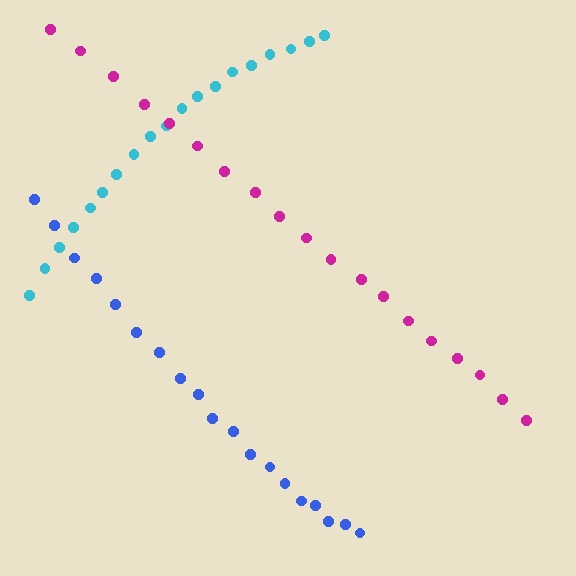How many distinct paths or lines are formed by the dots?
There are 3 distinct paths.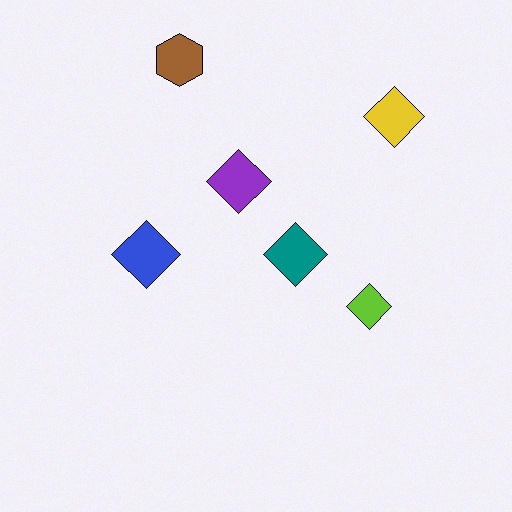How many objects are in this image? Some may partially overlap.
There are 6 objects.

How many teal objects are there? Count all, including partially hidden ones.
There is 1 teal object.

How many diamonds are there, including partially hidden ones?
There are 5 diamonds.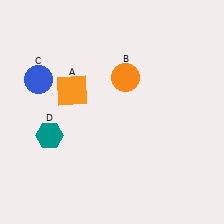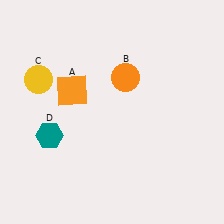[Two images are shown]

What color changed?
The circle (C) changed from blue in Image 1 to yellow in Image 2.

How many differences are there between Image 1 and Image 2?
There is 1 difference between the two images.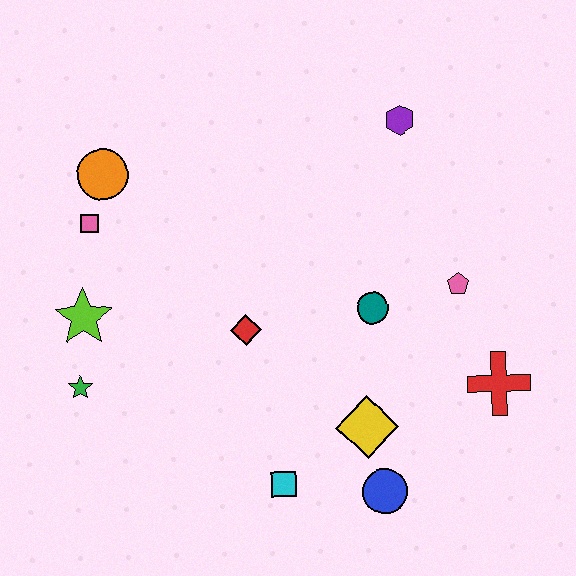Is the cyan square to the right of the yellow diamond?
No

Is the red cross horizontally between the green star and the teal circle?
No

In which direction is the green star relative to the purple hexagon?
The green star is to the left of the purple hexagon.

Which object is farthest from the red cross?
The orange circle is farthest from the red cross.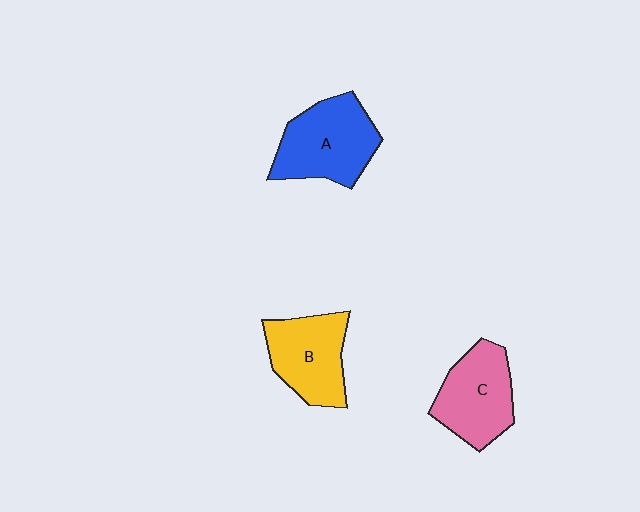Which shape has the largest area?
Shape A (blue).